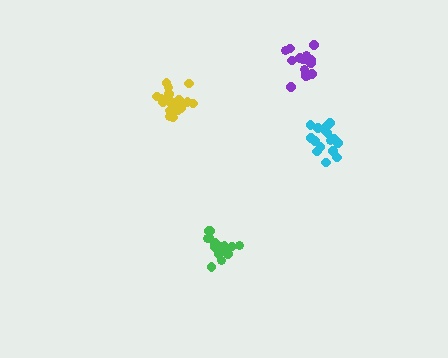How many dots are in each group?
Group 1: 17 dots, Group 2: 15 dots, Group 3: 19 dots, Group 4: 16 dots (67 total).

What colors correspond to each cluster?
The clusters are colored: cyan, green, yellow, purple.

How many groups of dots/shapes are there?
There are 4 groups.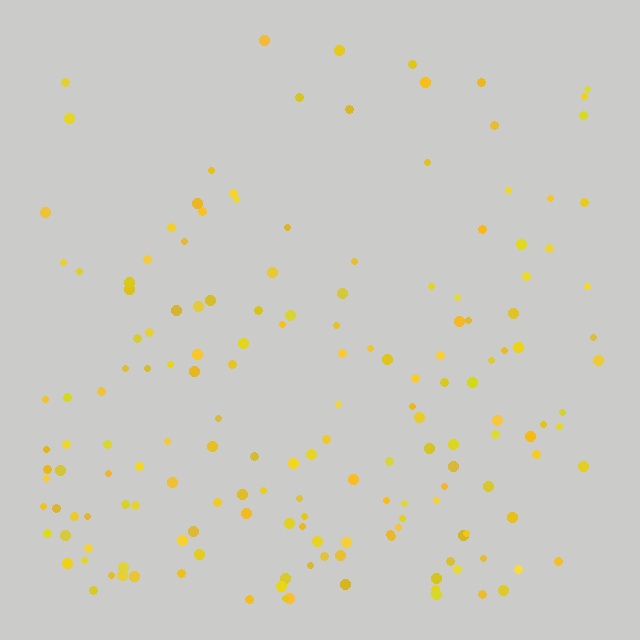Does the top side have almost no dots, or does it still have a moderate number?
Still a moderate number, just noticeably fewer than the bottom.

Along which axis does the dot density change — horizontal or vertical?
Vertical.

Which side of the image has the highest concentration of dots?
The bottom.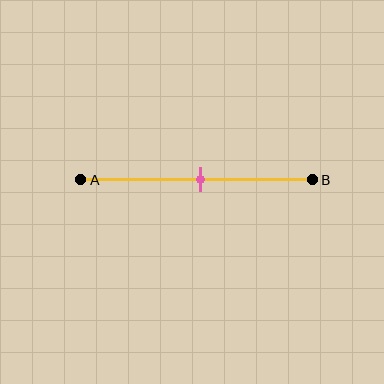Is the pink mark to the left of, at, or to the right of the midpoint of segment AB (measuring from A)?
The pink mark is approximately at the midpoint of segment AB.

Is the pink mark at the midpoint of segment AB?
Yes, the mark is approximately at the midpoint.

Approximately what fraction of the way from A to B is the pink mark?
The pink mark is approximately 50% of the way from A to B.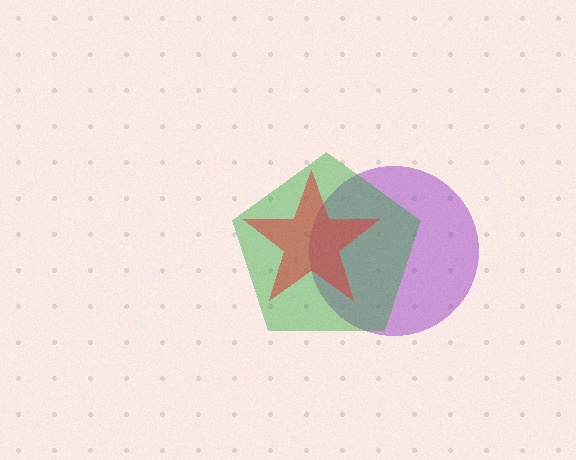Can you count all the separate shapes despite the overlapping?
Yes, there are 3 separate shapes.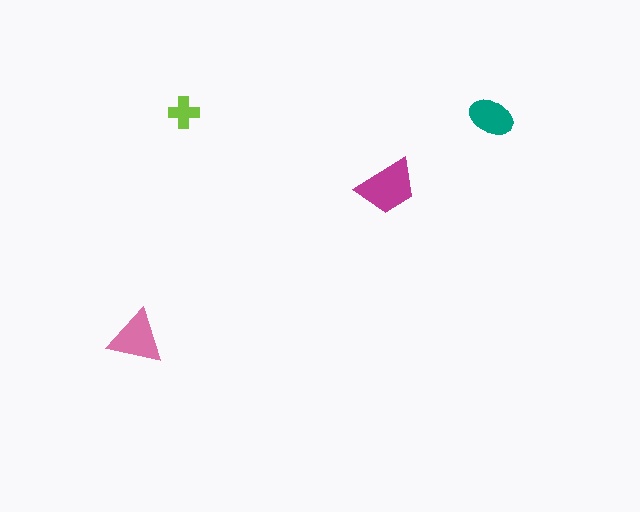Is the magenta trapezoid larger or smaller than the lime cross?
Larger.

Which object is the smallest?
The lime cross.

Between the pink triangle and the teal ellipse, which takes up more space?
The pink triangle.